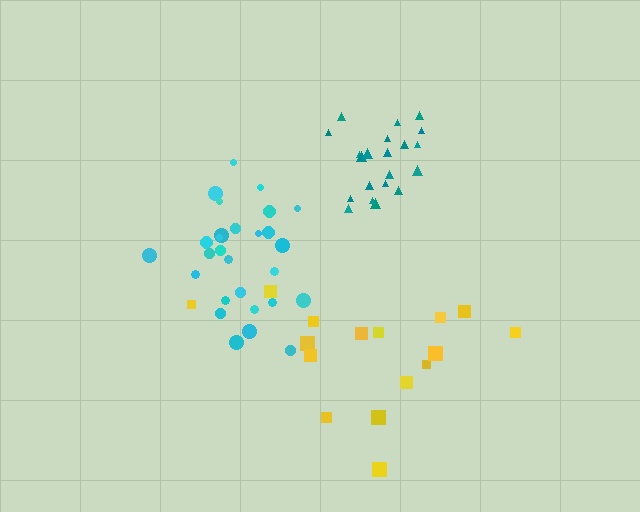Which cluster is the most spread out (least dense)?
Yellow.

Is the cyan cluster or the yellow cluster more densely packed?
Cyan.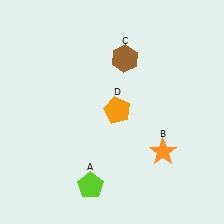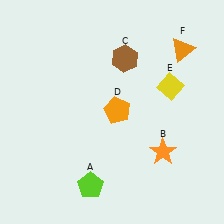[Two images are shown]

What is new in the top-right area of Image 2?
A yellow diamond (E) was added in the top-right area of Image 2.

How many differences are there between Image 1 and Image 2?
There are 2 differences between the two images.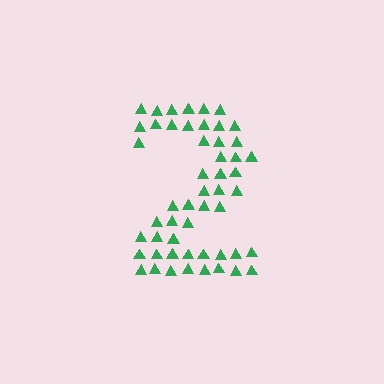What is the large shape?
The large shape is the digit 2.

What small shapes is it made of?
It is made of small triangles.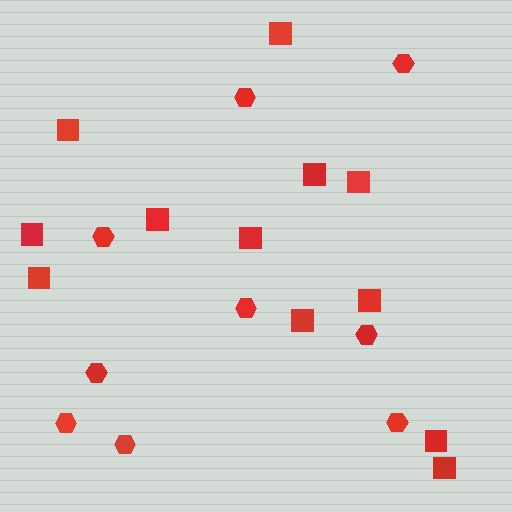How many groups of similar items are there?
There are 2 groups: one group of hexagons (9) and one group of squares (12).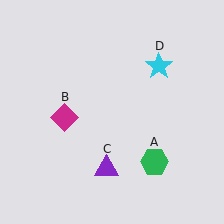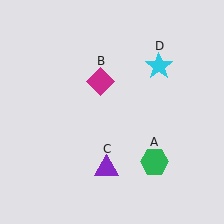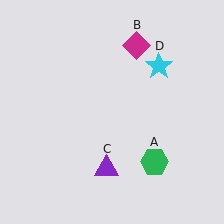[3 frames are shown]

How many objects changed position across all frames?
1 object changed position: magenta diamond (object B).